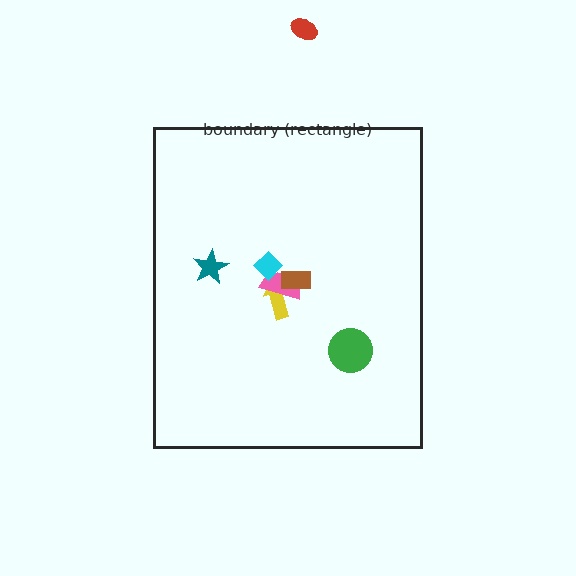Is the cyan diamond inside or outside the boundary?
Inside.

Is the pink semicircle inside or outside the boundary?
Inside.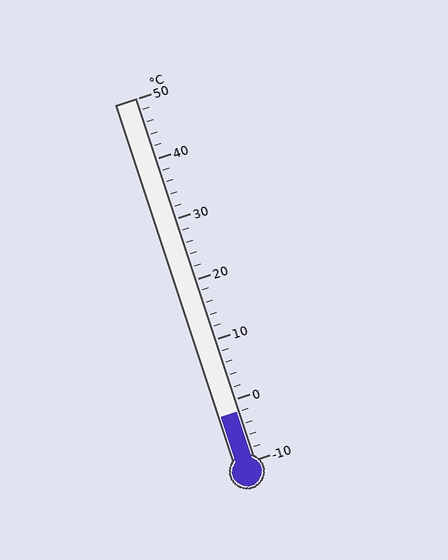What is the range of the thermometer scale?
The thermometer scale ranges from -10°C to 50°C.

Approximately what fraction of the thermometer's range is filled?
The thermometer is filled to approximately 15% of its range.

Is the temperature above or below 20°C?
The temperature is below 20°C.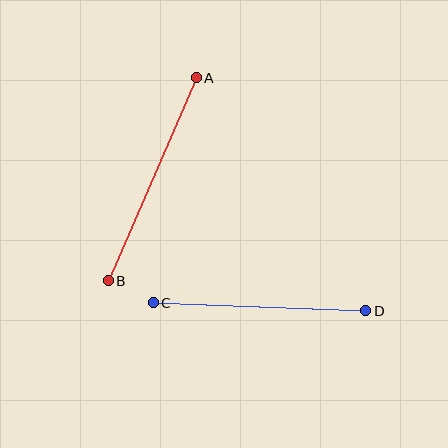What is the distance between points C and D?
The distance is approximately 213 pixels.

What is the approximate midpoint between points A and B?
The midpoint is at approximately (152, 179) pixels.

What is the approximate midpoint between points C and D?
The midpoint is at approximately (259, 307) pixels.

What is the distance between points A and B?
The distance is approximately 221 pixels.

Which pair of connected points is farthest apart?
Points A and B are farthest apart.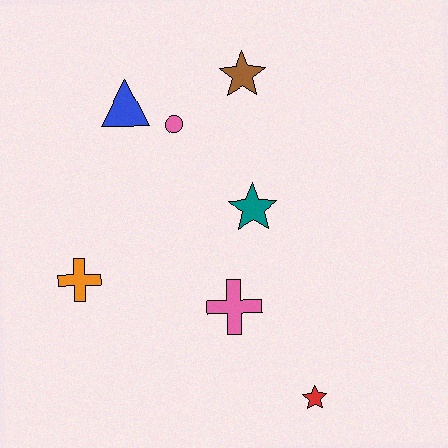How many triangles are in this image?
There is 1 triangle.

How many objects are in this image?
There are 7 objects.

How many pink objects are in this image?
There are 2 pink objects.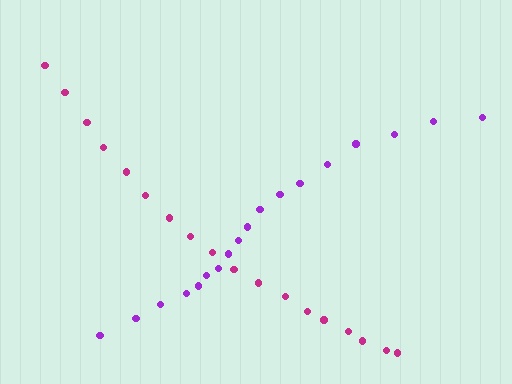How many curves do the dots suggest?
There are 2 distinct paths.